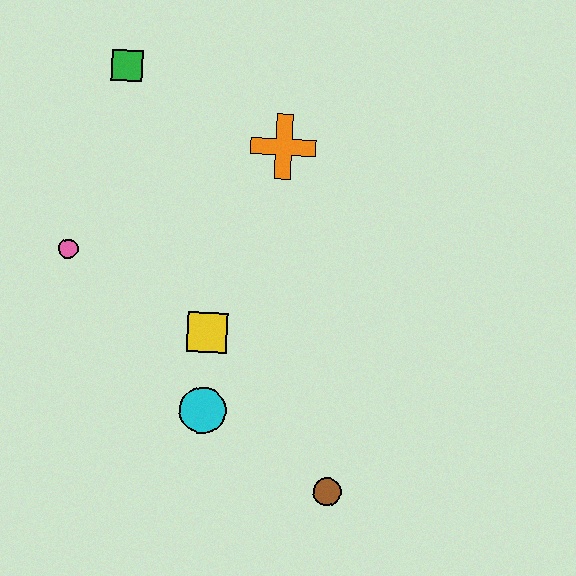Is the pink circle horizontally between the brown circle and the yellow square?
No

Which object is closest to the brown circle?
The cyan circle is closest to the brown circle.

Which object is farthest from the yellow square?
The green square is farthest from the yellow square.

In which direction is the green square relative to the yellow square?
The green square is above the yellow square.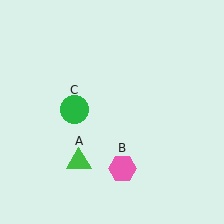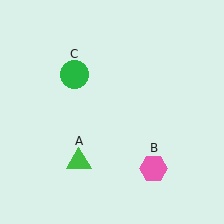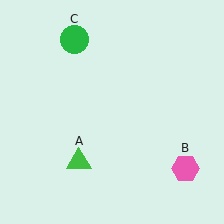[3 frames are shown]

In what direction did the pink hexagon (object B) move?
The pink hexagon (object B) moved right.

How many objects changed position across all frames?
2 objects changed position: pink hexagon (object B), green circle (object C).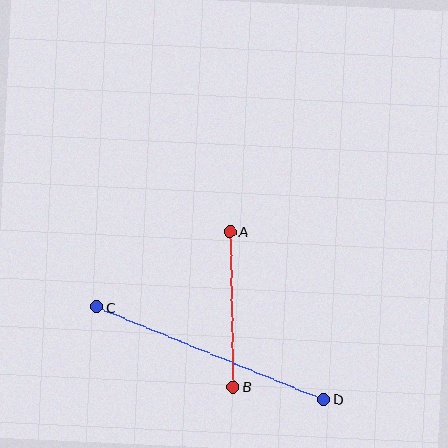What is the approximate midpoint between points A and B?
The midpoint is at approximately (232, 309) pixels.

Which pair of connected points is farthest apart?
Points C and D are farthest apart.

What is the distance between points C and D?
The distance is approximately 245 pixels.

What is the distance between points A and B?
The distance is approximately 155 pixels.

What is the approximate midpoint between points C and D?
The midpoint is at approximately (210, 353) pixels.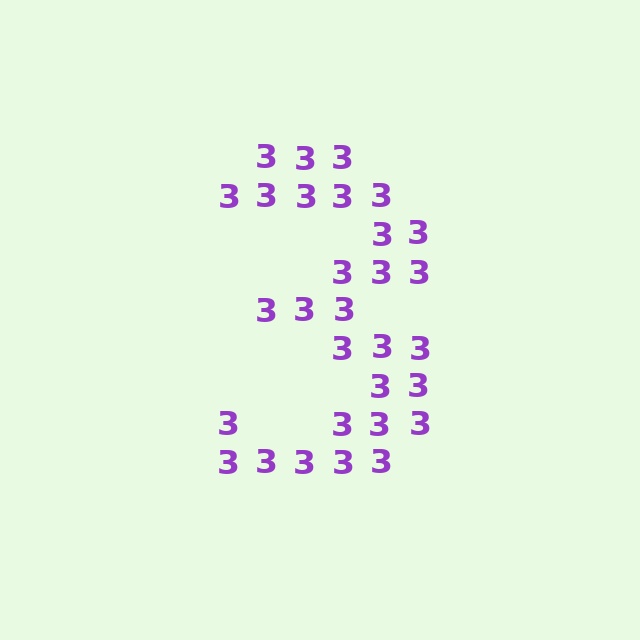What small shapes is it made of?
It is made of small digit 3's.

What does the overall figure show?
The overall figure shows the digit 3.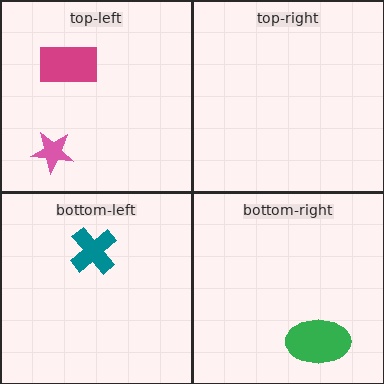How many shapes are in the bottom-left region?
1.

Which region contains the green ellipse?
The bottom-right region.